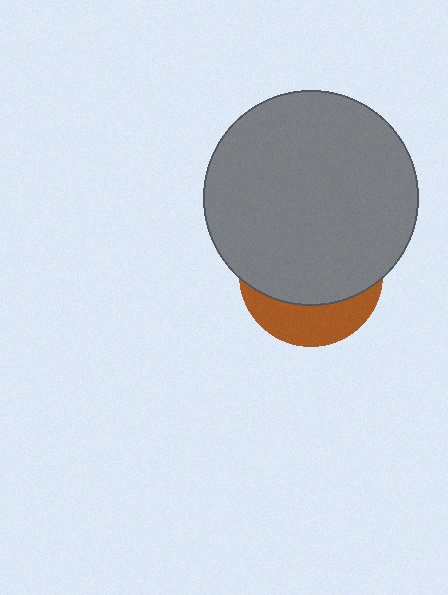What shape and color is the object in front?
The object in front is a gray circle.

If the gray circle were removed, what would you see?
You would see the complete brown circle.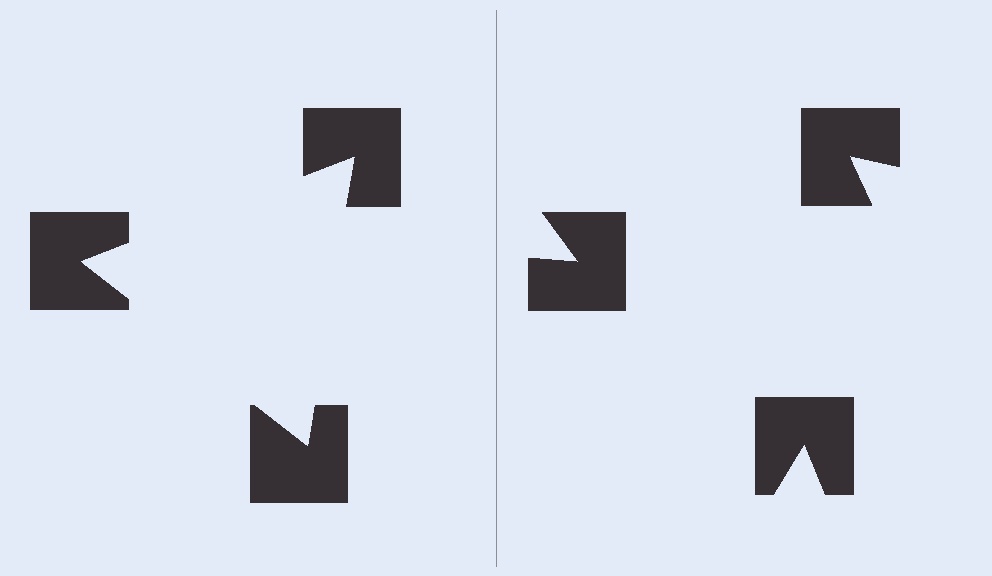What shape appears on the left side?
An illusory triangle.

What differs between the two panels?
The notched squares are positioned identically on both sides; only the wedge orientations differ. On the left they align to a triangle; on the right they are misaligned.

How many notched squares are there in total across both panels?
6 — 3 on each side.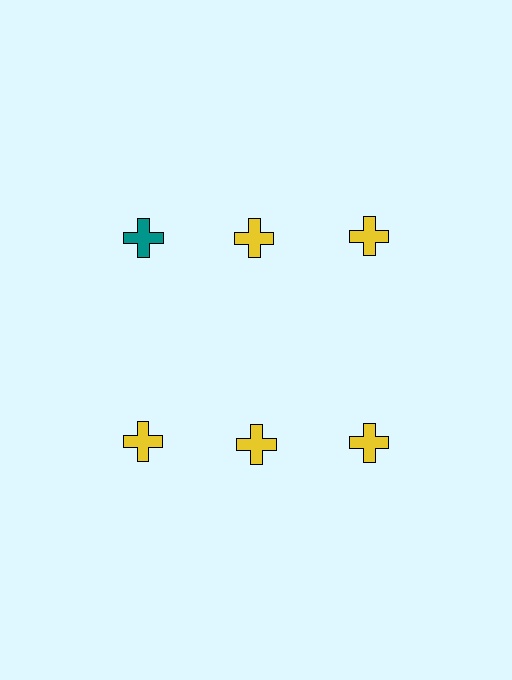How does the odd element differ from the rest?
It has a different color: teal instead of yellow.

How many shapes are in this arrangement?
There are 6 shapes arranged in a grid pattern.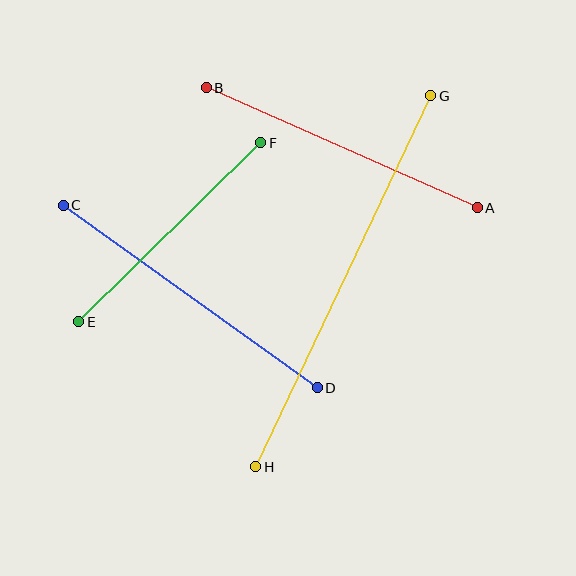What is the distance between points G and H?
The distance is approximately 410 pixels.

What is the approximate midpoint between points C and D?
The midpoint is at approximately (190, 297) pixels.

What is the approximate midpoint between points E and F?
The midpoint is at approximately (170, 232) pixels.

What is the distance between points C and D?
The distance is approximately 312 pixels.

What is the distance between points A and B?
The distance is approximately 296 pixels.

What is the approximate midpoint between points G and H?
The midpoint is at approximately (343, 281) pixels.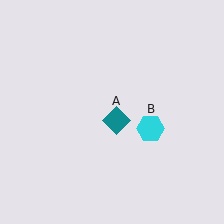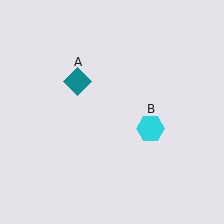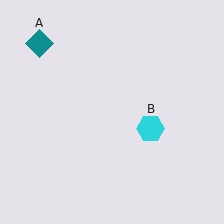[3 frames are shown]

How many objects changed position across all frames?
1 object changed position: teal diamond (object A).